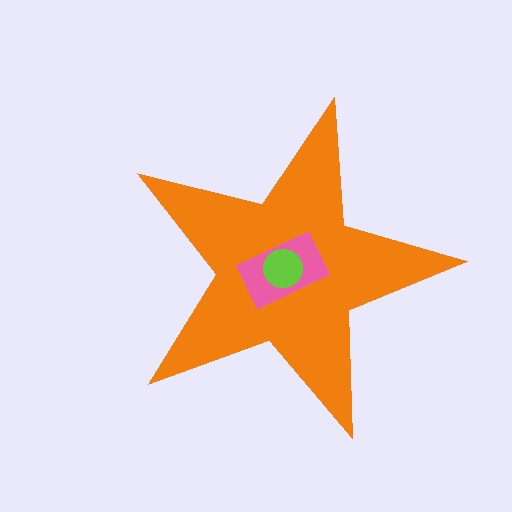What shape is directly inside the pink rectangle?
The lime circle.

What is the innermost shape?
The lime circle.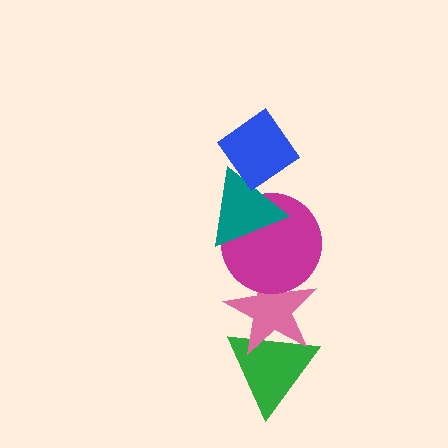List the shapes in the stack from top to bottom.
From top to bottom: the blue diamond, the teal triangle, the magenta circle, the pink star, the green triangle.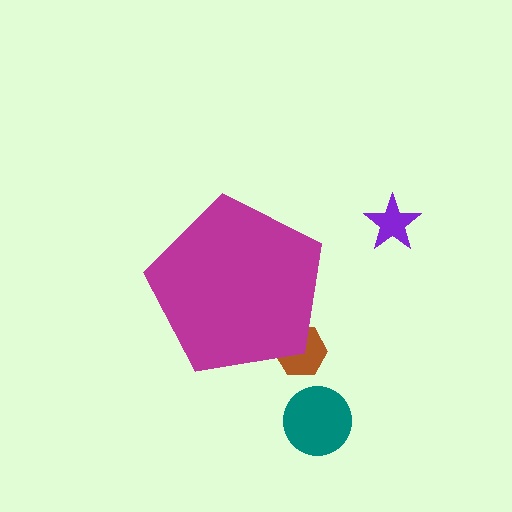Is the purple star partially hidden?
No, the purple star is fully visible.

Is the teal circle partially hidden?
No, the teal circle is fully visible.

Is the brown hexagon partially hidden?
Yes, the brown hexagon is partially hidden behind the magenta pentagon.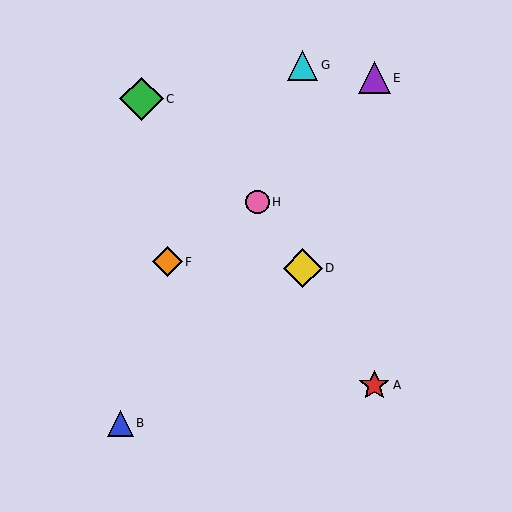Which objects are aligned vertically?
Objects D, G are aligned vertically.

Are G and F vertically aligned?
No, G is at x≈303 and F is at x≈167.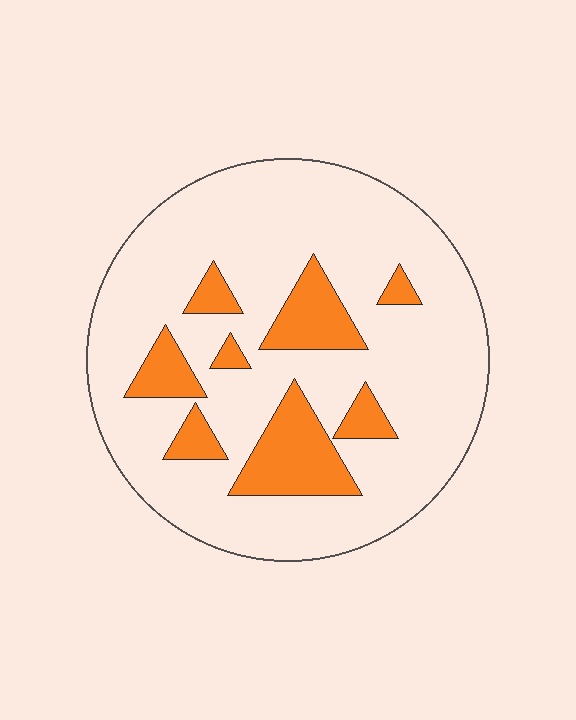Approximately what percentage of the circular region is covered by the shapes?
Approximately 20%.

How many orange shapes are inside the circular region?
8.